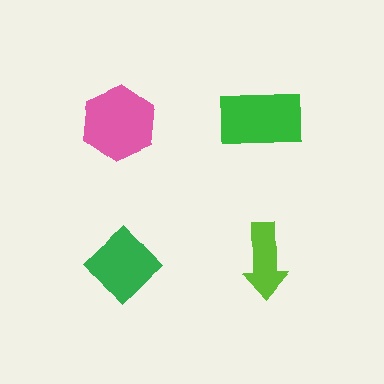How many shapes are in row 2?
2 shapes.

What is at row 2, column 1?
A green diamond.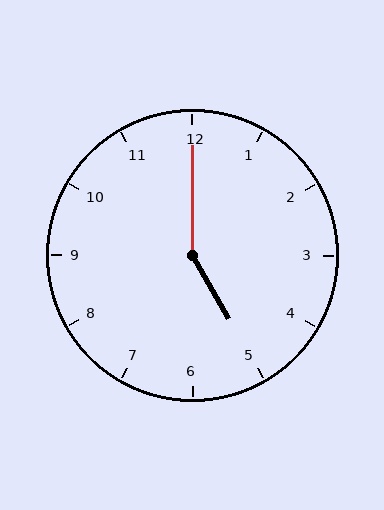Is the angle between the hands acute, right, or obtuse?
It is obtuse.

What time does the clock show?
5:00.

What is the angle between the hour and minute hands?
Approximately 150 degrees.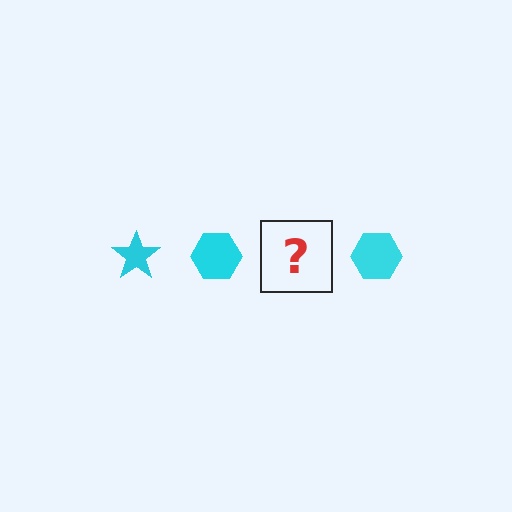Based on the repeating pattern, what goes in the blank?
The blank should be a cyan star.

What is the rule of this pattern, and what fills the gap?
The rule is that the pattern cycles through star, hexagon shapes in cyan. The gap should be filled with a cyan star.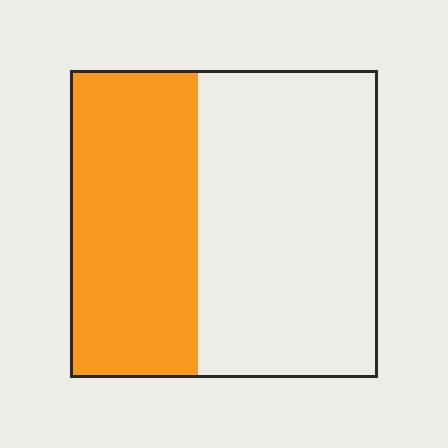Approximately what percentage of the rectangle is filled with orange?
Approximately 40%.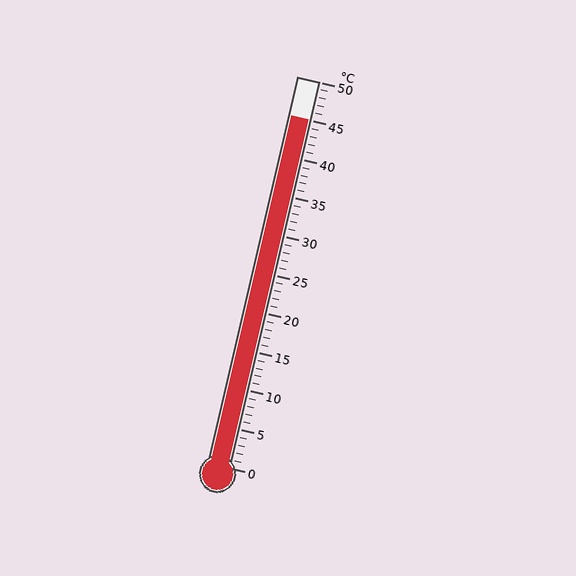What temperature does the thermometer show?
The thermometer shows approximately 45°C.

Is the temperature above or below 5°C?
The temperature is above 5°C.